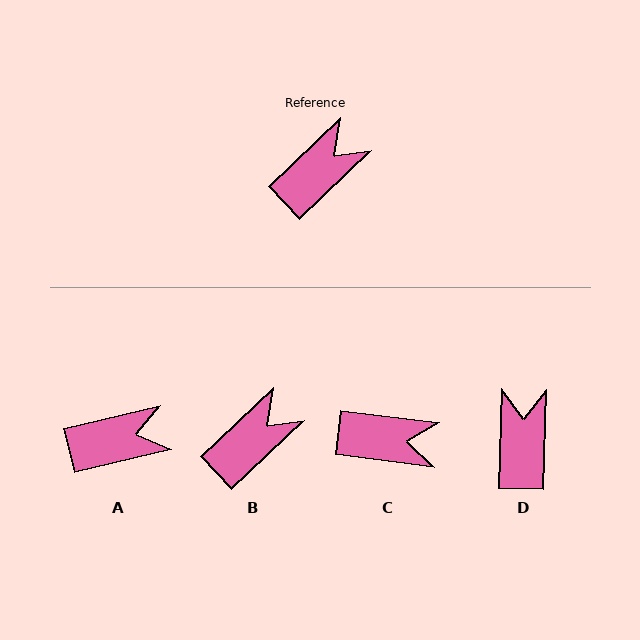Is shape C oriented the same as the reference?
No, it is off by about 51 degrees.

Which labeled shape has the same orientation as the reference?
B.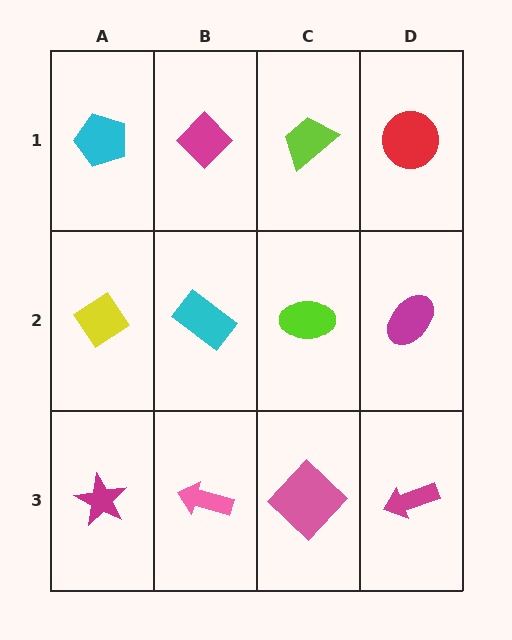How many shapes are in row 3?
4 shapes.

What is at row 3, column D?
A magenta arrow.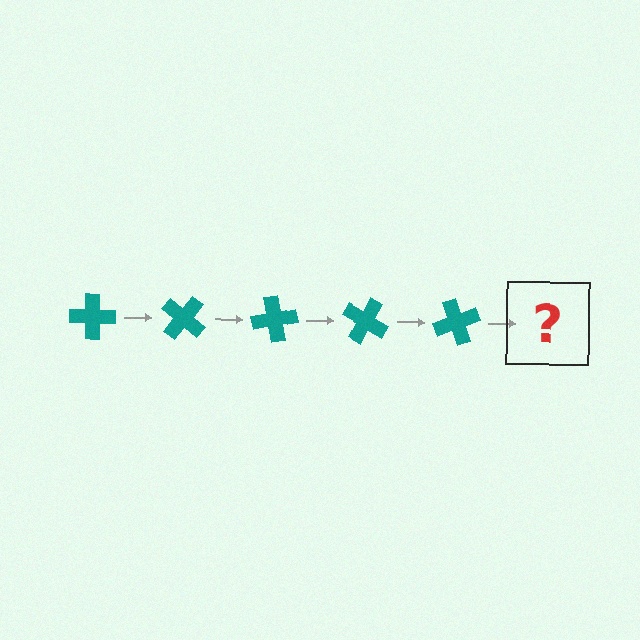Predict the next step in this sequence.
The next step is a teal cross rotated 200 degrees.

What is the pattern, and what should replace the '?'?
The pattern is that the cross rotates 40 degrees each step. The '?' should be a teal cross rotated 200 degrees.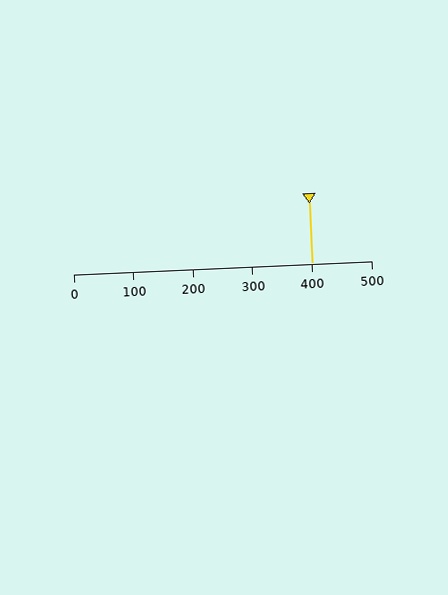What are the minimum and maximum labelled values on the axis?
The axis runs from 0 to 500.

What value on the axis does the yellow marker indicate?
The marker indicates approximately 400.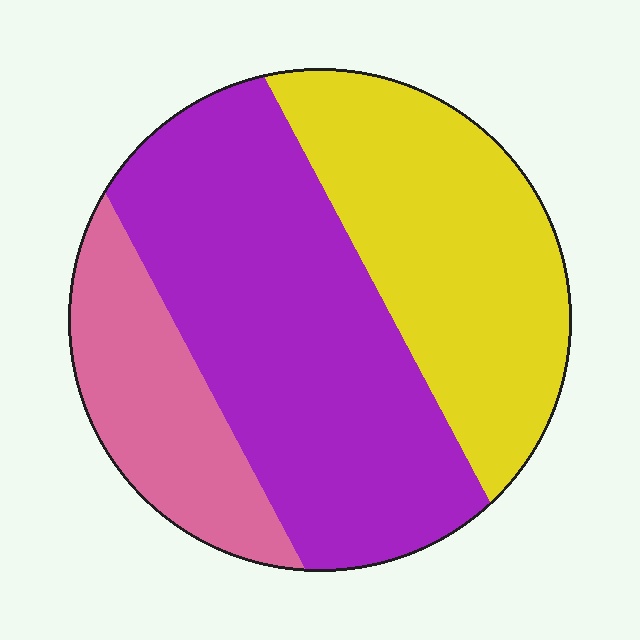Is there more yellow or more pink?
Yellow.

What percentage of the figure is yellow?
Yellow takes up about one third (1/3) of the figure.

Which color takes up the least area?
Pink, at roughly 20%.